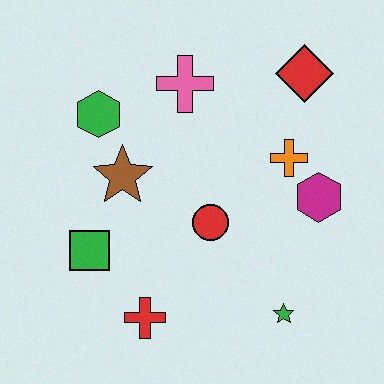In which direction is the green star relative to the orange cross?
The green star is below the orange cross.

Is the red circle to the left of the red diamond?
Yes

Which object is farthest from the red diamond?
The red cross is farthest from the red diamond.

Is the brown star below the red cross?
No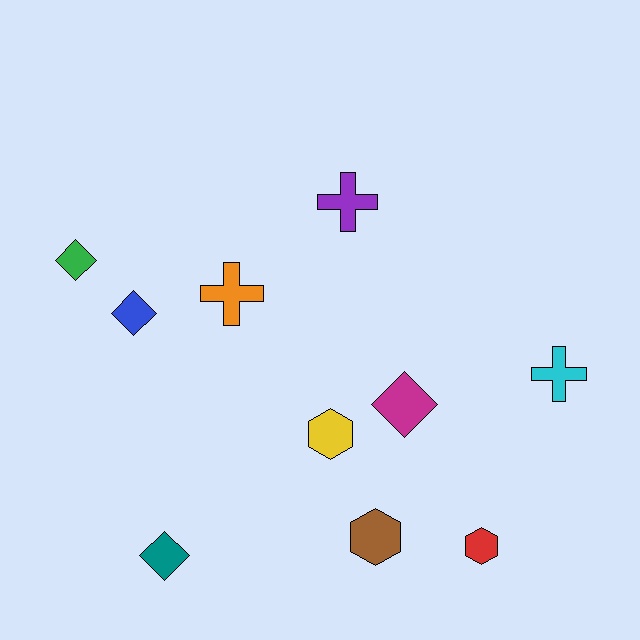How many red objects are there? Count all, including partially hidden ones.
There is 1 red object.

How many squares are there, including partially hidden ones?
There are no squares.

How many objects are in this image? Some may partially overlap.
There are 10 objects.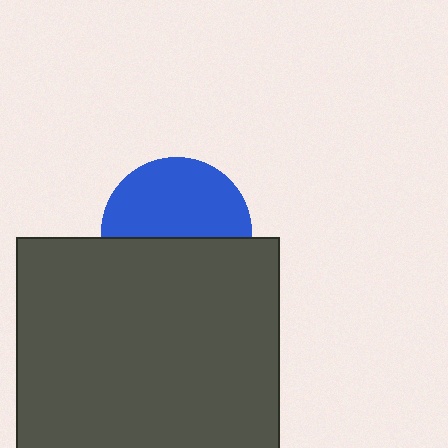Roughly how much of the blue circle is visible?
About half of it is visible (roughly 54%).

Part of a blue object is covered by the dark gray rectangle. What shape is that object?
It is a circle.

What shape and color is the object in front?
The object in front is a dark gray rectangle.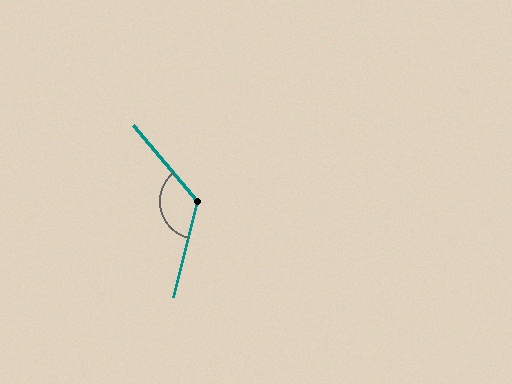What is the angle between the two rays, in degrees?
Approximately 126 degrees.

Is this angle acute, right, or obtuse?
It is obtuse.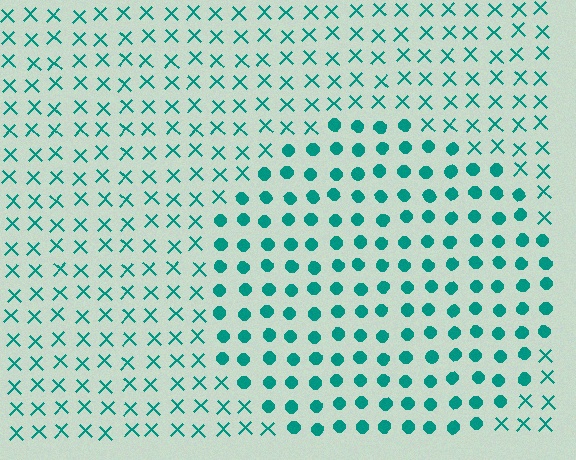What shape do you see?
I see a circle.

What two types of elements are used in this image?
The image uses circles inside the circle region and X marks outside it.